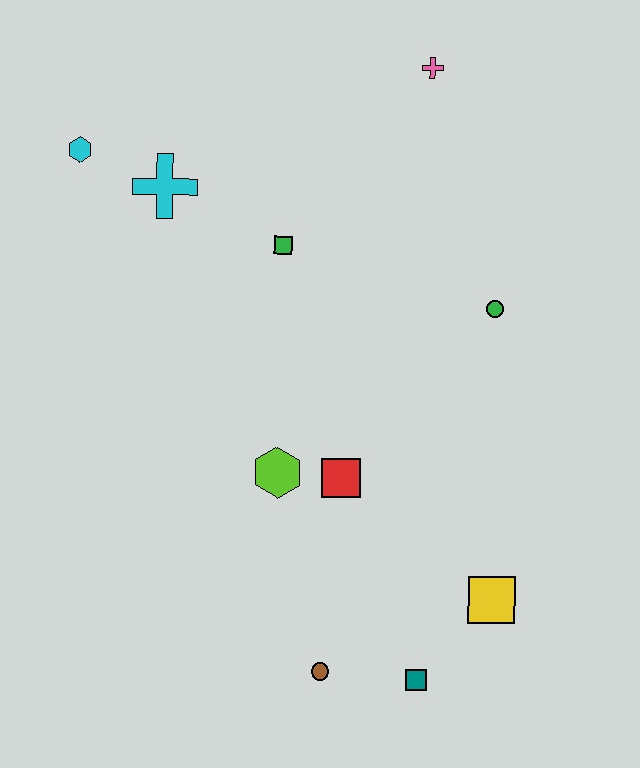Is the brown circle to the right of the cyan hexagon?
Yes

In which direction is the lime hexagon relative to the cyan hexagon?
The lime hexagon is below the cyan hexagon.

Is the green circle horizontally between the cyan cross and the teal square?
No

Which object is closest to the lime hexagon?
The red square is closest to the lime hexagon.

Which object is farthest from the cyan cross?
The teal square is farthest from the cyan cross.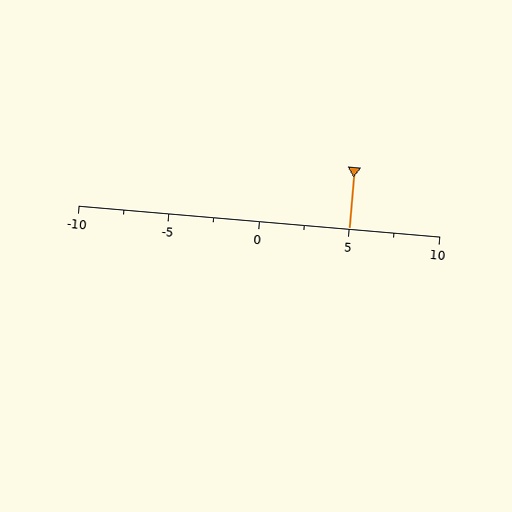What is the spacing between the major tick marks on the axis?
The major ticks are spaced 5 apart.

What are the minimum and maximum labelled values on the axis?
The axis runs from -10 to 10.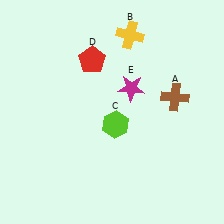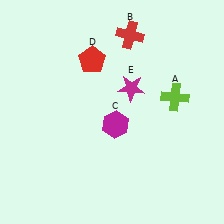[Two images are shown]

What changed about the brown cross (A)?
In Image 1, A is brown. In Image 2, it changed to lime.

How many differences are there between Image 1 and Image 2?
There are 3 differences between the two images.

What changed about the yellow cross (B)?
In Image 1, B is yellow. In Image 2, it changed to red.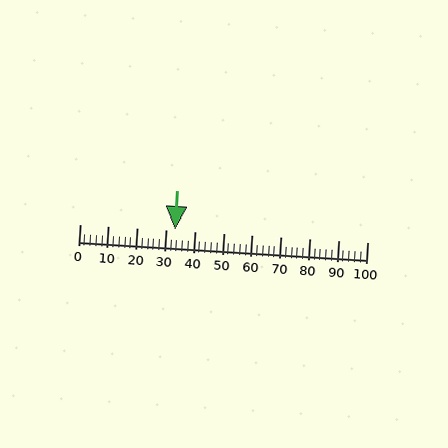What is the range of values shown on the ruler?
The ruler shows values from 0 to 100.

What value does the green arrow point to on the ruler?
The green arrow points to approximately 33.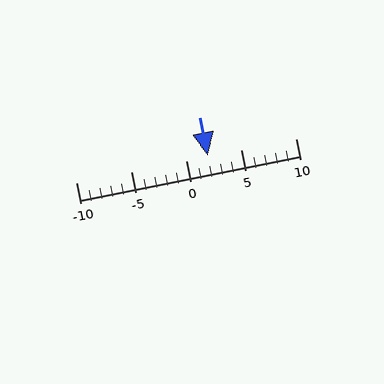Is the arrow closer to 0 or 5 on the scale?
The arrow is closer to 0.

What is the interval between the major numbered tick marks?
The major tick marks are spaced 5 units apart.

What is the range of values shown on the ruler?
The ruler shows values from -10 to 10.